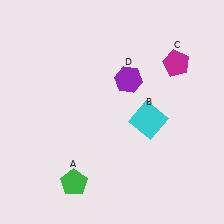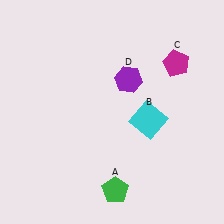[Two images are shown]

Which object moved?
The green pentagon (A) moved right.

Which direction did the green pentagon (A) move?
The green pentagon (A) moved right.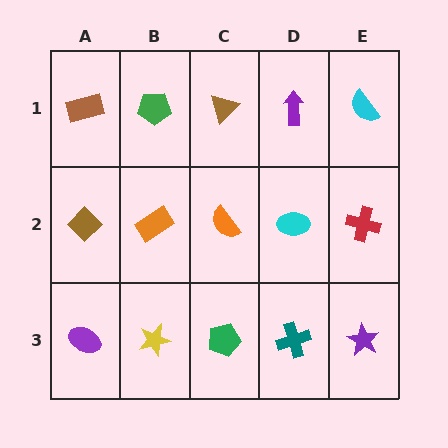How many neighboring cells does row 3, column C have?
3.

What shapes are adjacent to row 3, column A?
A brown diamond (row 2, column A), a yellow star (row 3, column B).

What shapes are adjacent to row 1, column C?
An orange semicircle (row 2, column C), a green pentagon (row 1, column B), a purple arrow (row 1, column D).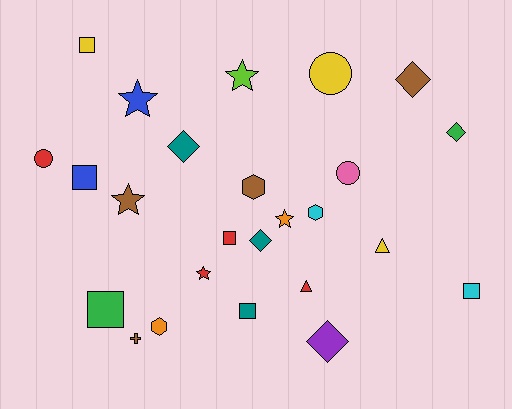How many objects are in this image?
There are 25 objects.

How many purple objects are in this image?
There is 1 purple object.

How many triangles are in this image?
There are 2 triangles.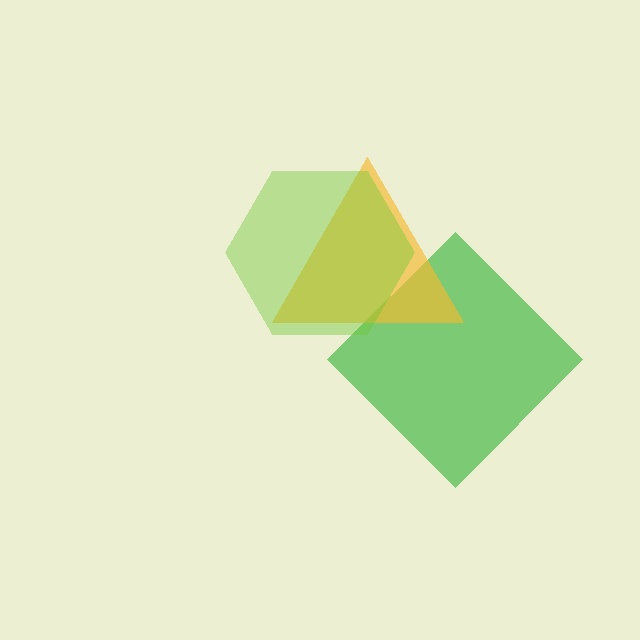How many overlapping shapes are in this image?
There are 3 overlapping shapes in the image.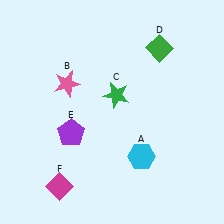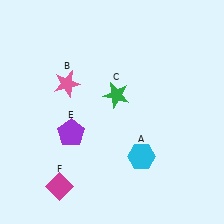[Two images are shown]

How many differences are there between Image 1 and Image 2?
There is 1 difference between the two images.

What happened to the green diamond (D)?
The green diamond (D) was removed in Image 2. It was in the top-right area of Image 1.